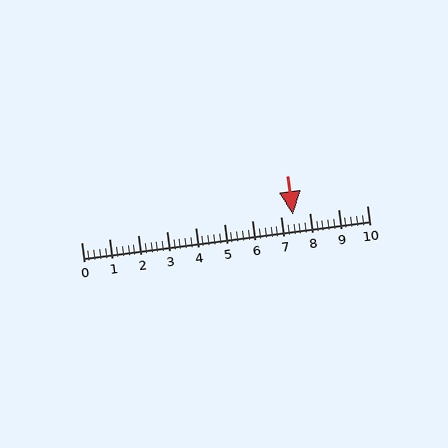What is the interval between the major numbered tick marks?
The major tick marks are spaced 1 units apart.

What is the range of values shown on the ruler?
The ruler shows values from 0 to 10.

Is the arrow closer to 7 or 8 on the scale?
The arrow is closer to 7.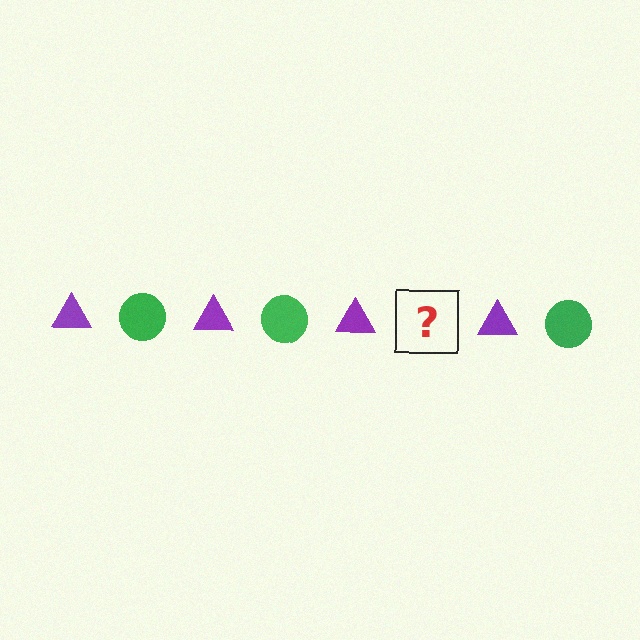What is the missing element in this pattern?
The missing element is a green circle.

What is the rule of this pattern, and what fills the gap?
The rule is that the pattern alternates between purple triangle and green circle. The gap should be filled with a green circle.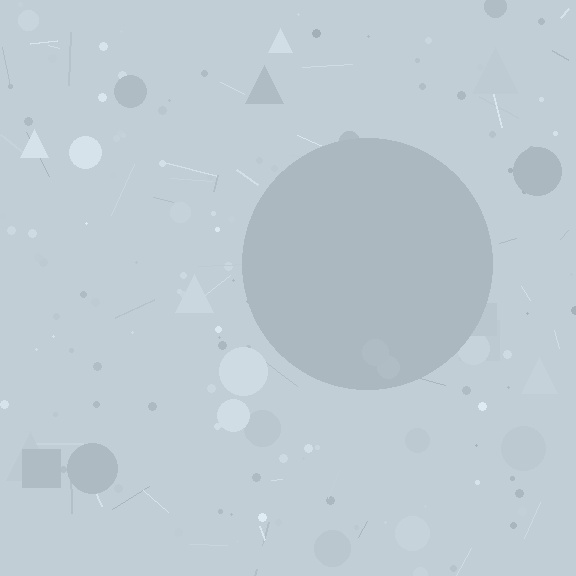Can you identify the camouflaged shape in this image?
The camouflaged shape is a circle.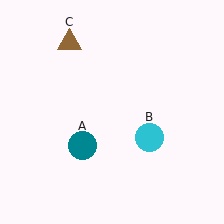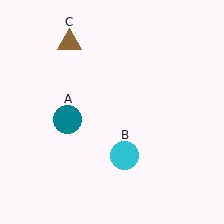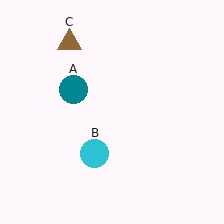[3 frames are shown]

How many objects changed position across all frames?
2 objects changed position: teal circle (object A), cyan circle (object B).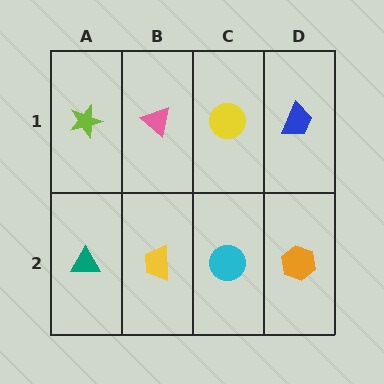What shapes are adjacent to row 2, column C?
A yellow circle (row 1, column C), a yellow trapezoid (row 2, column B), an orange hexagon (row 2, column D).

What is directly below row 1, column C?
A cyan circle.